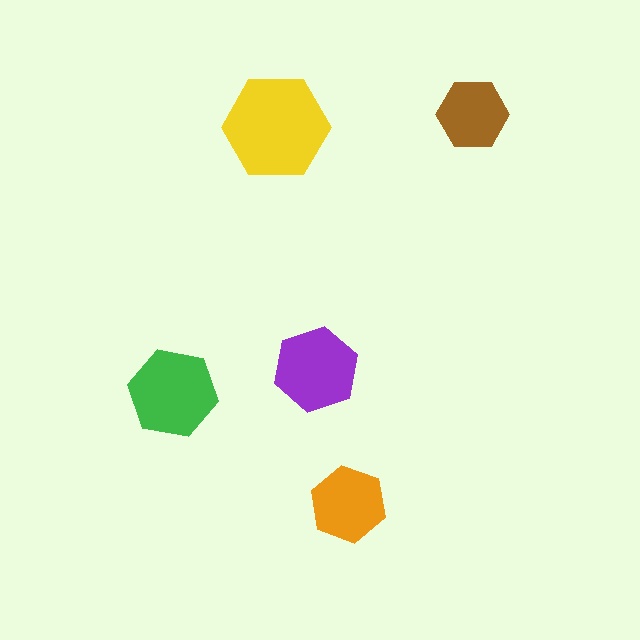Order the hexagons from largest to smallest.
the yellow one, the green one, the purple one, the orange one, the brown one.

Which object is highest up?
The brown hexagon is topmost.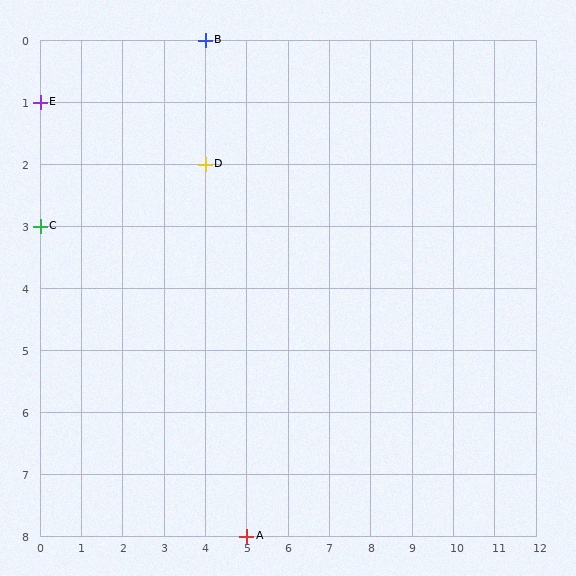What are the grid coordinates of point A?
Point A is at grid coordinates (5, 8).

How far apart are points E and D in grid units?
Points E and D are 4 columns and 1 row apart (about 4.1 grid units diagonally).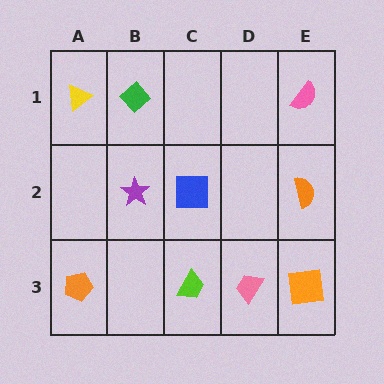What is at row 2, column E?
An orange semicircle.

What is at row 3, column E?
An orange square.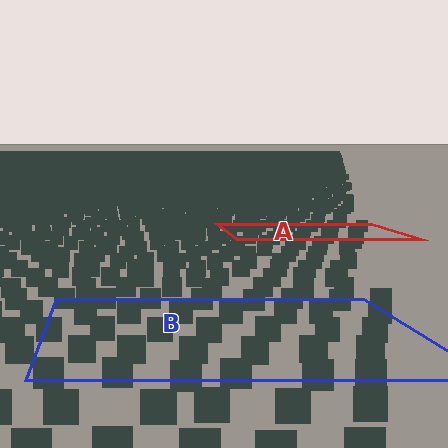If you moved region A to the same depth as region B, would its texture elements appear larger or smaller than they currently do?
They would appear larger. At a closer depth, the same texture elements are projected at a bigger on-screen size.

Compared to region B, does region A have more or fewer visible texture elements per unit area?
Region A has more texture elements per unit area — they are packed more densely because it is farther away.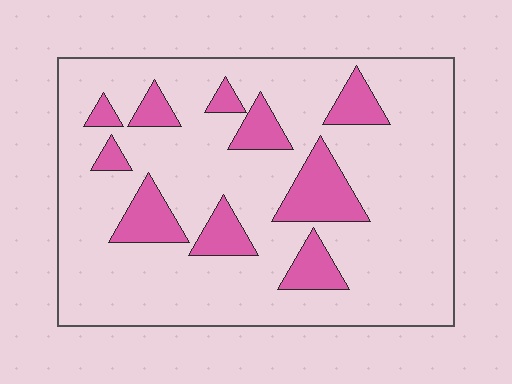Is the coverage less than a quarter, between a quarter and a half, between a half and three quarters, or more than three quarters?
Less than a quarter.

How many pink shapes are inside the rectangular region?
10.